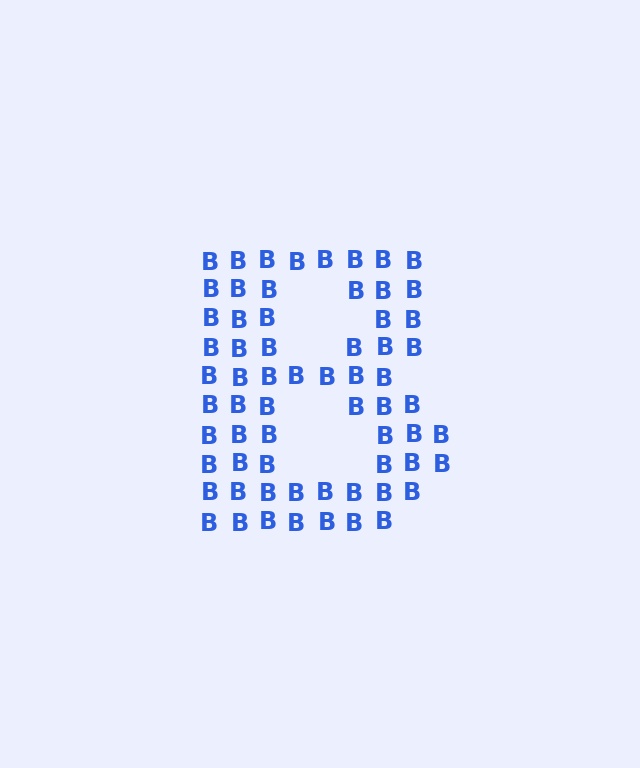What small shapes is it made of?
It is made of small letter B's.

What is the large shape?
The large shape is the letter B.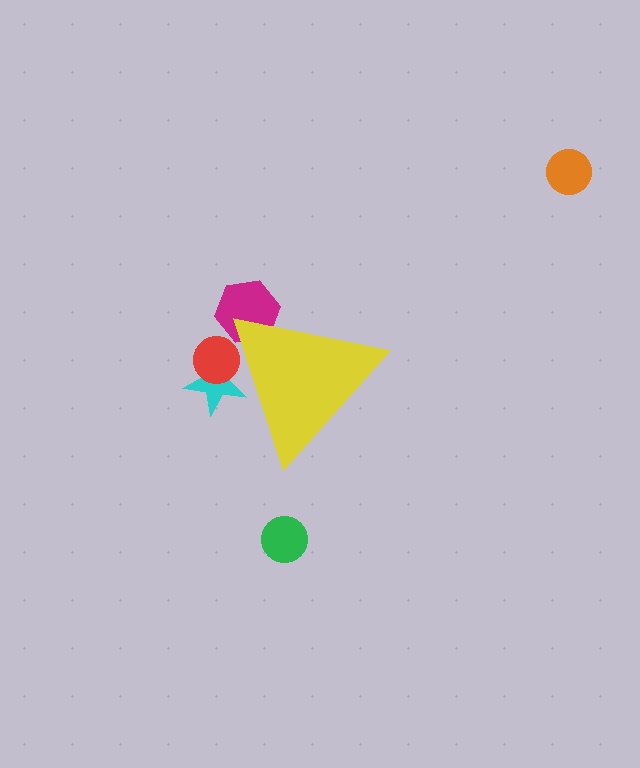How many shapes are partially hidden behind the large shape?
3 shapes are partially hidden.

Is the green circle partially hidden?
No, the green circle is fully visible.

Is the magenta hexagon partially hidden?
Yes, the magenta hexagon is partially hidden behind the yellow triangle.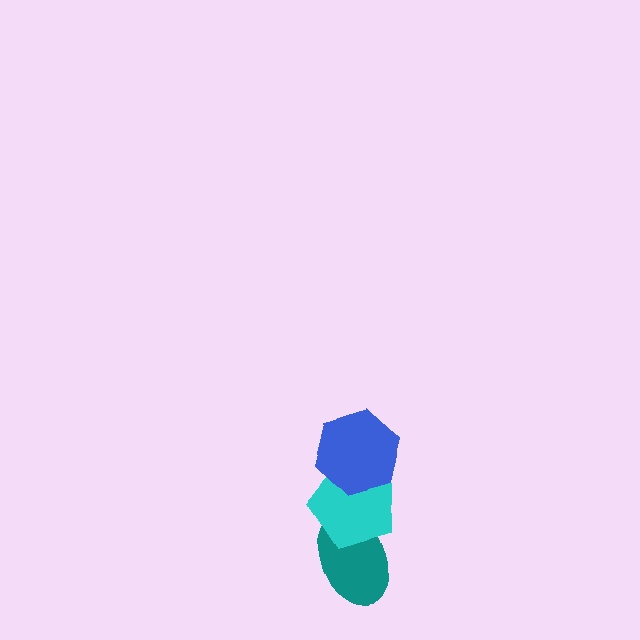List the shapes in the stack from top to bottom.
From top to bottom: the blue hexagon, the cyan pentagon, the teal ellipse.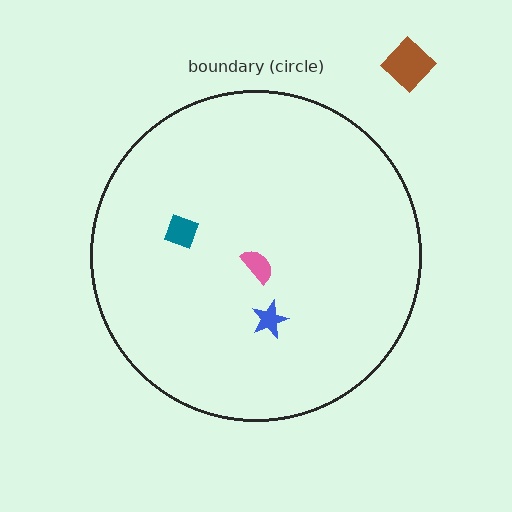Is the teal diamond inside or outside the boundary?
Inside.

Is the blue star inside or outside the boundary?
Inside.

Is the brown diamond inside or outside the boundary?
Outside.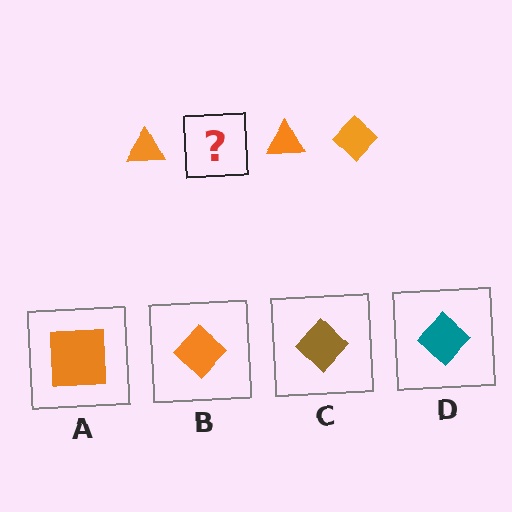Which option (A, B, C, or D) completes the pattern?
B.